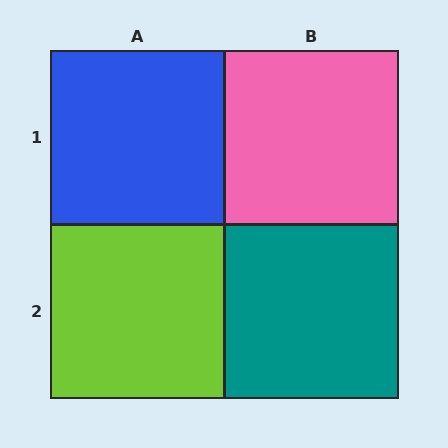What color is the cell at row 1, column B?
Pink.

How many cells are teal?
1 cell is teal.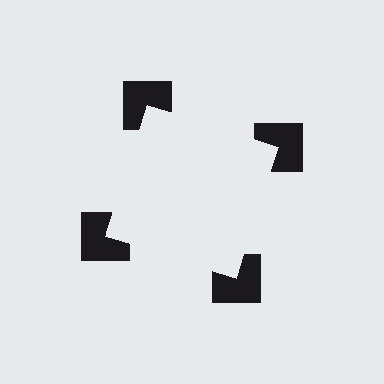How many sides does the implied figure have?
4 sides.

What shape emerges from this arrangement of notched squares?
An illusory square — its edges are inferred from the aligned wedge cuts in the notched squares, not physically drawn.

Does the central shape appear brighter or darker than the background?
It typically appears slightly brighter than the background, even though no actual brightness change is drawn.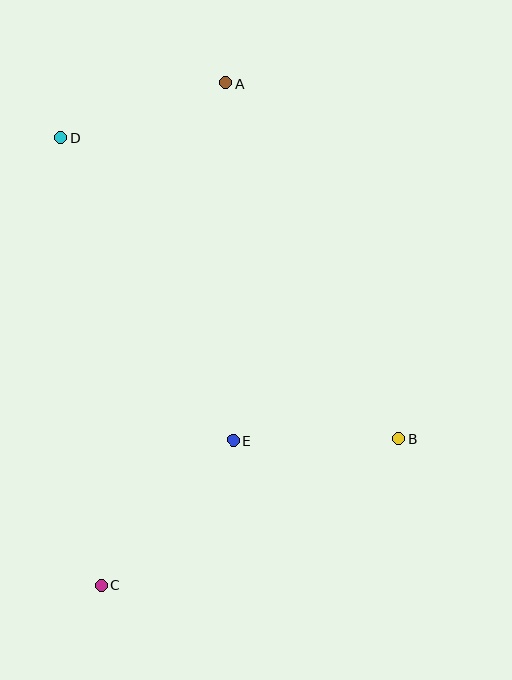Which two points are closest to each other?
Points B and E are closest to each other.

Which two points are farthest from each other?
Points A and C are farthest from each other.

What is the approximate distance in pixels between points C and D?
The distance between C and D is approximately 449 pixels.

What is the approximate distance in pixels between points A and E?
The distance between A and E is approximately 357 pixels.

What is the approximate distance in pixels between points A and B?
The distance between A and B is approximately 396 pixels.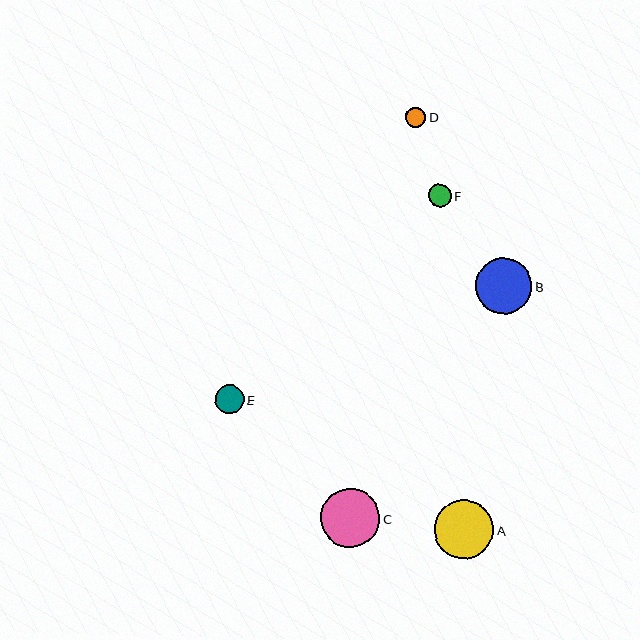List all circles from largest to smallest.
From largest to smallest: C, A, B, E, F, D.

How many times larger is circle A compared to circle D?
Circle A is approximately 2.9 times the size of circle D.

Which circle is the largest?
Circle C is the largest with a size of approximately 59 pixels.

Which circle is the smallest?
Circle D is the smallest with a size of approximately 20 pixels.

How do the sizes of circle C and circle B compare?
Circle C and circle B are approximately the same size.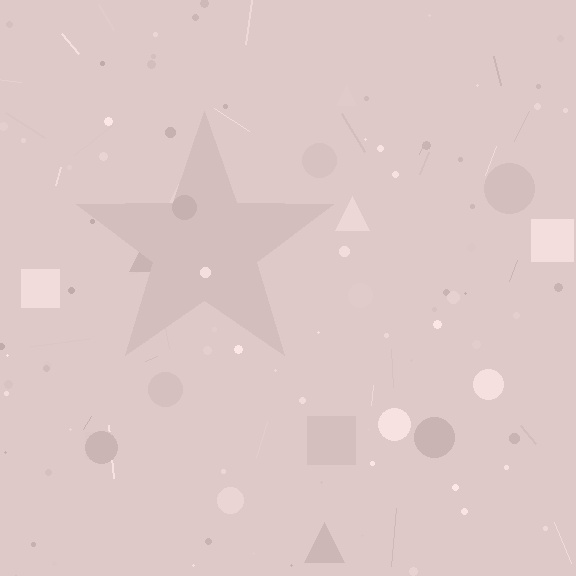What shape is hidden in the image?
A star is hidden in the image.